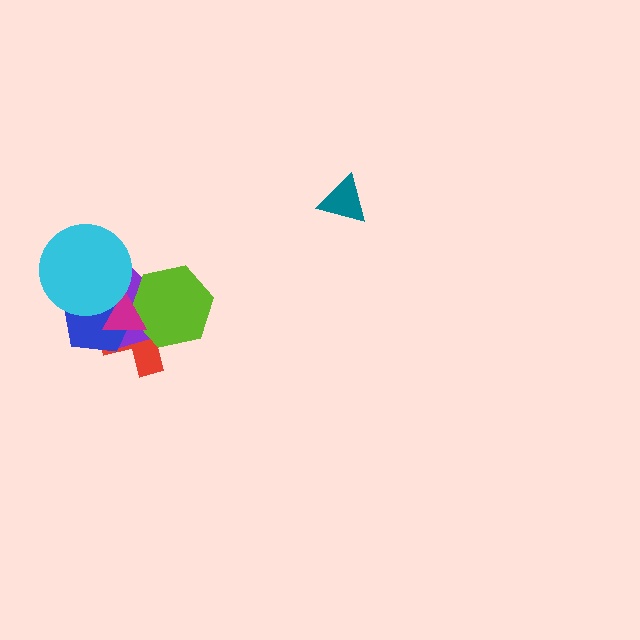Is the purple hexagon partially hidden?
Yes, it is partially covered by another shape.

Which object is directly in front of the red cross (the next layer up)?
The purple hexagon is directly in front of the red cross.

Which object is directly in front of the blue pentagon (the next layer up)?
The magenta triangle is directly in front of the blue pentagon.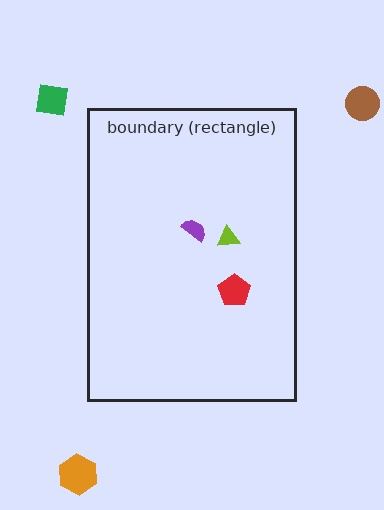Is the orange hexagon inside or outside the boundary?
Outside.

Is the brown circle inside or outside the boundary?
Outside.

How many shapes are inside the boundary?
3 inside, 3 outside.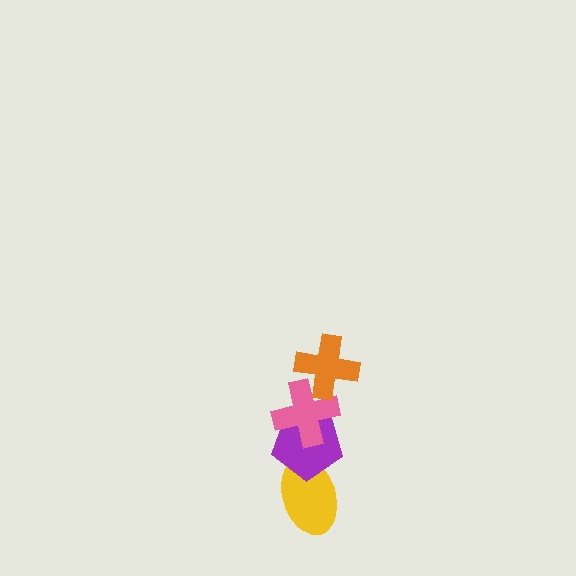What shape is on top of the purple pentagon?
The pink cross is on top of the purple pentagon.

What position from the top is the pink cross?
The pink cross is 2nd from the top.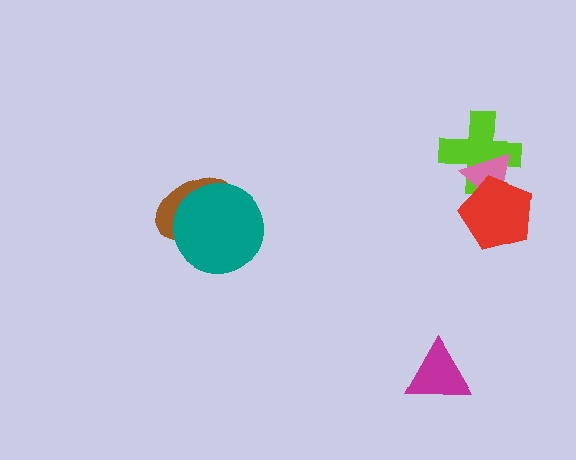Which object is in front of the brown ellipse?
The teal circle is in front of the brown ellipse.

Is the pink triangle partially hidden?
Yes, it is partially covered by another shape.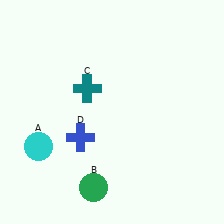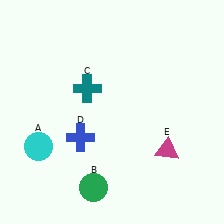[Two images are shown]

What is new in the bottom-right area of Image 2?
A magenta triangle (E) was added in the bottom-right area of Image 2.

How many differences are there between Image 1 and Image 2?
There is 1 difference between the two images.